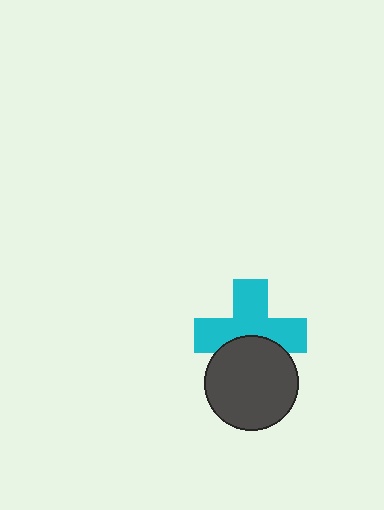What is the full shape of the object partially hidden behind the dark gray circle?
The partially hidden object is a cyan cross.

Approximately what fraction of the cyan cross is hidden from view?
Roughly 34% of the cyan cross is hidden behind the dark gray circle.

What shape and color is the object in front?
The object in front is a dark gray circle.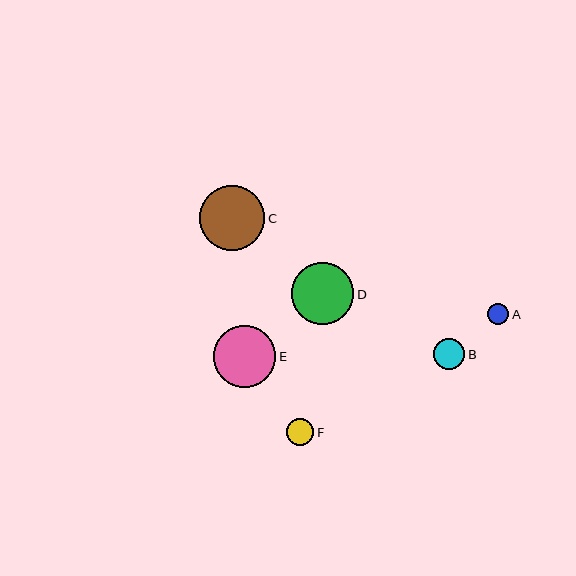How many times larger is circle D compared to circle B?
Circle D is approximately 2.0 times the size of circle B.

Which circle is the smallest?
Circle A is the smallest with a size of approximately 21 pixels.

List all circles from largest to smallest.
From largest to smallest: C, E, D, B, F, A.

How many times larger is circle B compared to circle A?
Circle B is approximately 1.5 times the size of circle A.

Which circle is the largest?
Circle C is the largest with a size of approximately 66 pixels.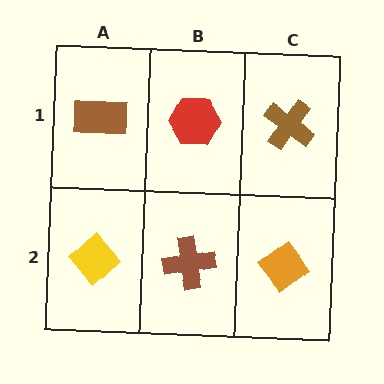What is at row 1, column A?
A brown rectangle.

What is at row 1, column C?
A brown cross.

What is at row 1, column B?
A red hexagon.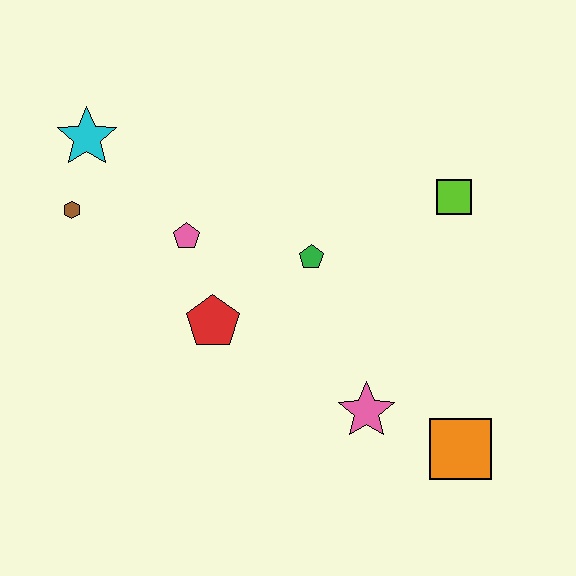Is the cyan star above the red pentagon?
Yes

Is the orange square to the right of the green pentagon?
Yes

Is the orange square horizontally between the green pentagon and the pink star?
No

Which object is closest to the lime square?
The green pentagon is closest to the lime square.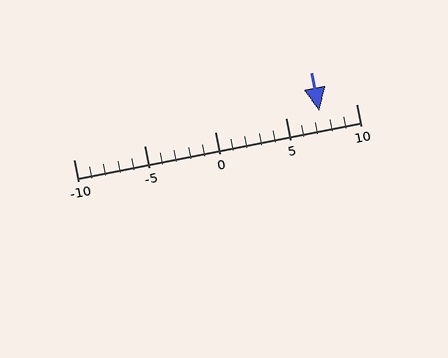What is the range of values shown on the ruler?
The ruler shows values from -10 to 10.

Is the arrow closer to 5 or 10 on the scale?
The arrow is closer to 5.